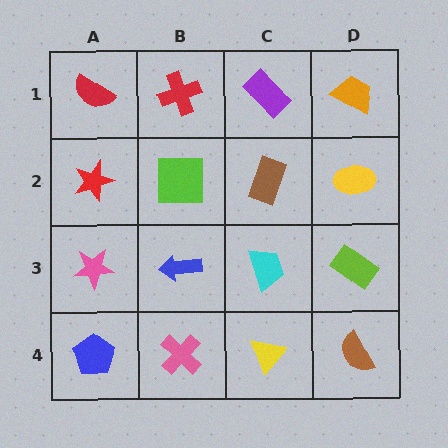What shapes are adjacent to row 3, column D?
A yellow ellipse (row 2, column D), a brown semicircle (row 4, column D), a cyan trapezoid (row 3, column C).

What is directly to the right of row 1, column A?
A red cross.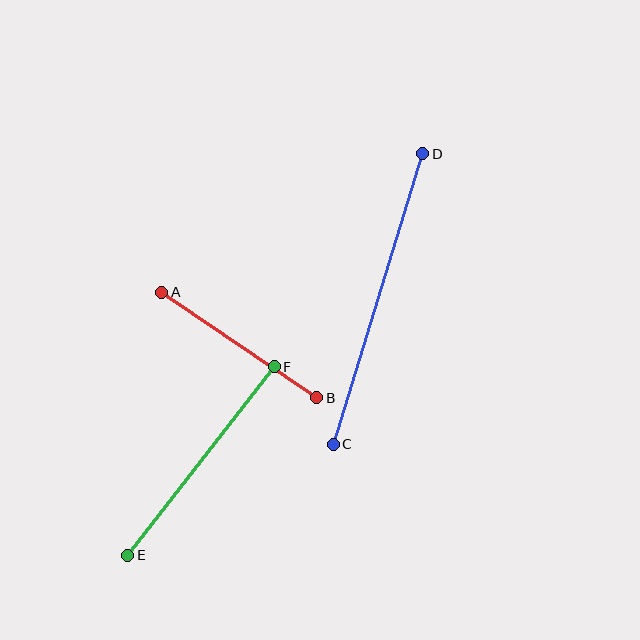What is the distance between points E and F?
The distance is approximately 239 pixels.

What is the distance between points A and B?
The distance is approximately 188 pixels.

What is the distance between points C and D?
The distance is approximately 304 pixels.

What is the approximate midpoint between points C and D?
The midpoint is at approximately (378, 299) pixels.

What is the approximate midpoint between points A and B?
The midpoint is at approximately (239, 345) pixels.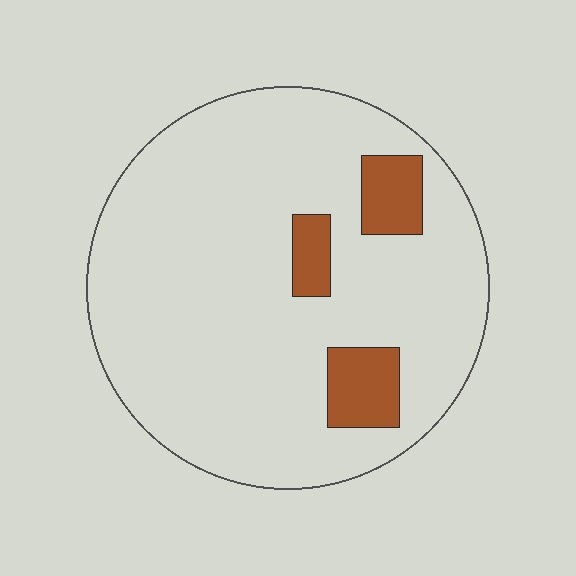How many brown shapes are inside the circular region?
3.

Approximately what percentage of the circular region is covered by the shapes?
Approximately 10%.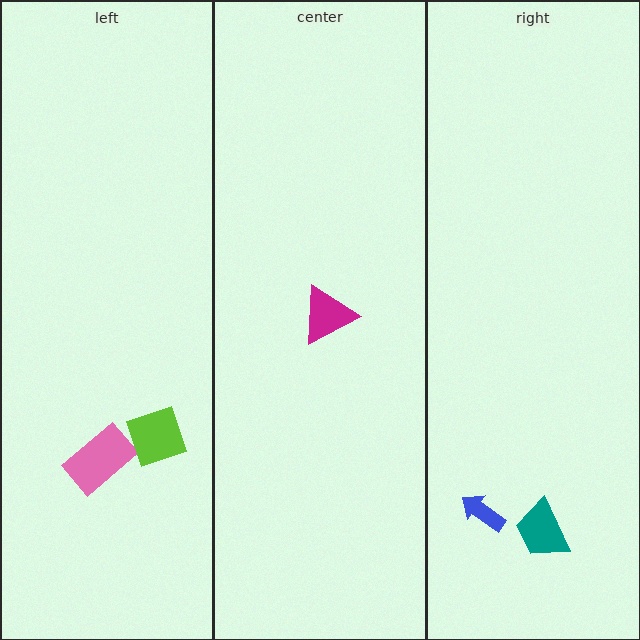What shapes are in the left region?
The pink rectangle, the lime square.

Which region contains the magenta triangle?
The center region.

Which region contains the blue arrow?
The right region.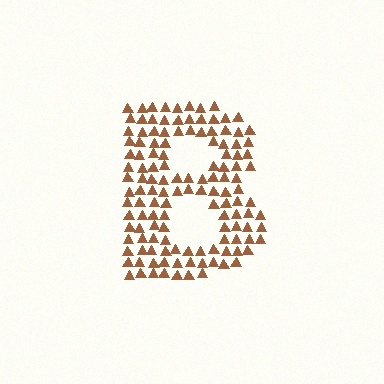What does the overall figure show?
The overall figure shows the letter B.